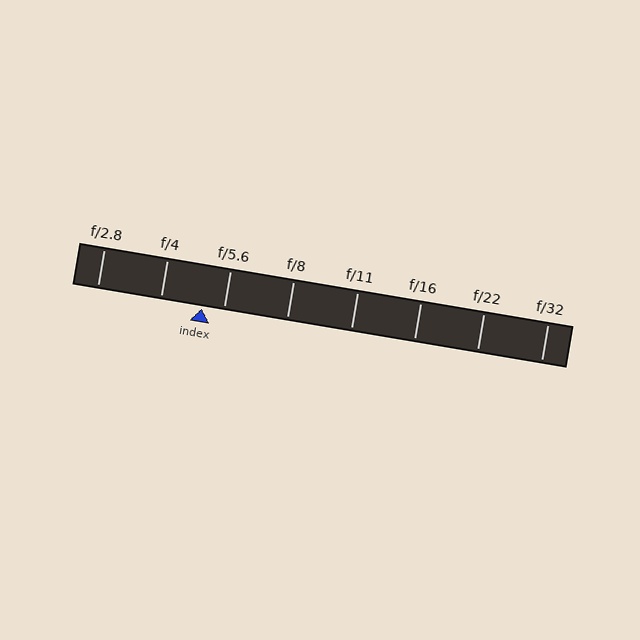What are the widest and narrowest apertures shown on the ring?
The widest aperture shown is f/2.8 and the narrowest is f/32.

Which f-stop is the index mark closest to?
The index mark is closest to f/5.6.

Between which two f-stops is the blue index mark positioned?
The index mark is between f/4 and f/5.6.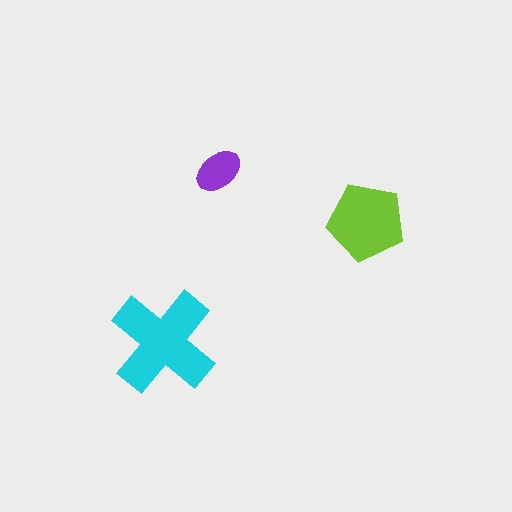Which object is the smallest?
The purple ellipse.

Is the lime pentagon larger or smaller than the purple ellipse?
Larger.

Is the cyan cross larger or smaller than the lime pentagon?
Larger.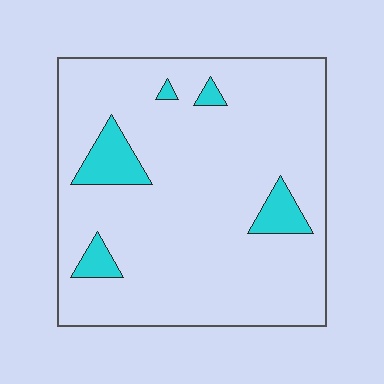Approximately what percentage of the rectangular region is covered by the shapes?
Approximately 10%.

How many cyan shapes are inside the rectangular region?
5.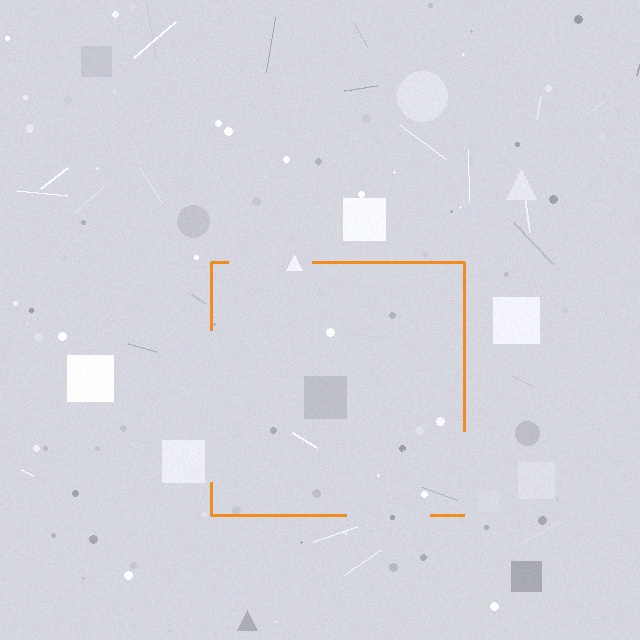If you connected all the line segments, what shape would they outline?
They would outline a square.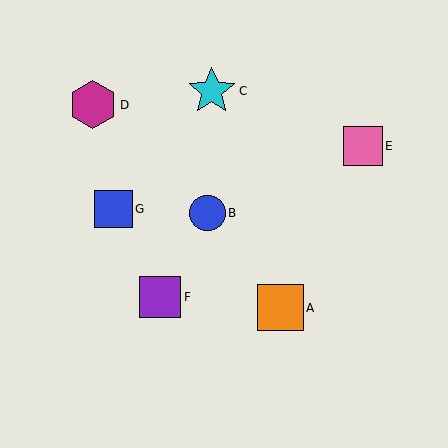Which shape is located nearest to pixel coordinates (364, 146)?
The pink square (labeled E) at (363, 146) is nearest to that location.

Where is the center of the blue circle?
The center of the blue circle is at (208, 213).